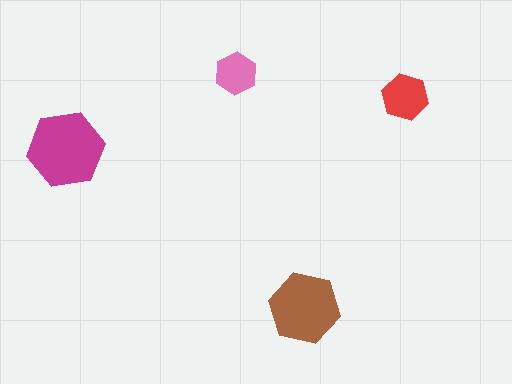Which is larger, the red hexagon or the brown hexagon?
The brown one.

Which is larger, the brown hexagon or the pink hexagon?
The brown one.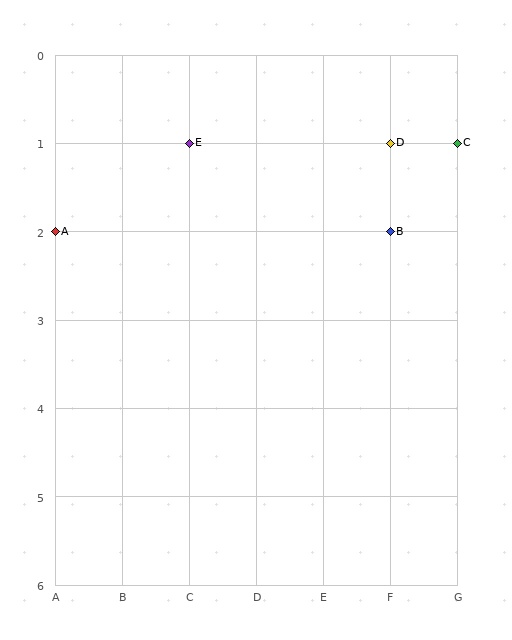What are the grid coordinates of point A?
Point A is at grid coordinates (A, 2).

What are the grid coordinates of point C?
Point C is at grid coordinates (G, 1).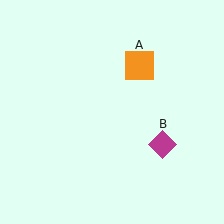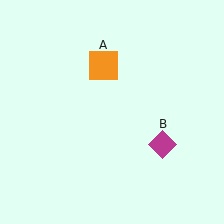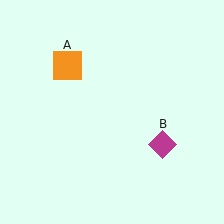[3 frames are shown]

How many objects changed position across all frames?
1 object changed position: orange square (object A).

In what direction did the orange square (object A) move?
The orange square (object A) moved left.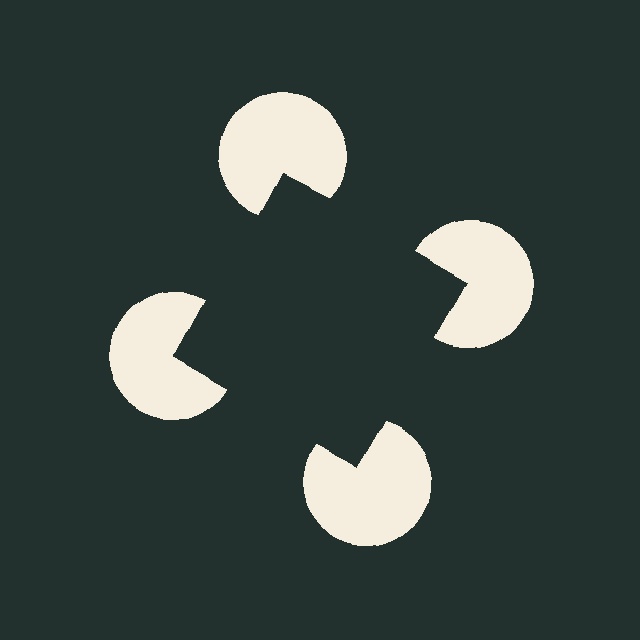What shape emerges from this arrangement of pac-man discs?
An illusory square — its edges are inferred from the aligned wedge cuts in the pac-man discs, not physically drawn.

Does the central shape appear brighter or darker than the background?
It typically appears slightly darker than the background, even though no actual brightness change is drawn.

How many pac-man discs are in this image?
There are 4 — one at each vertex of the illusory square.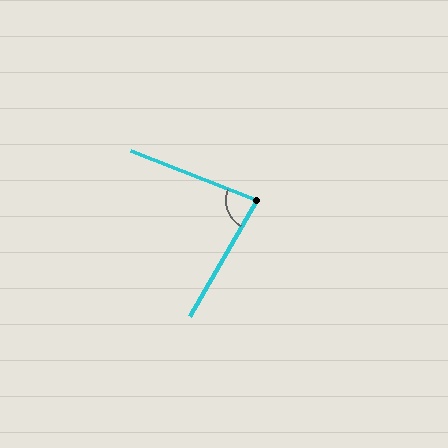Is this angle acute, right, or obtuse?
It is acute.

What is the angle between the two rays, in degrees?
Approximately 82 degrees.